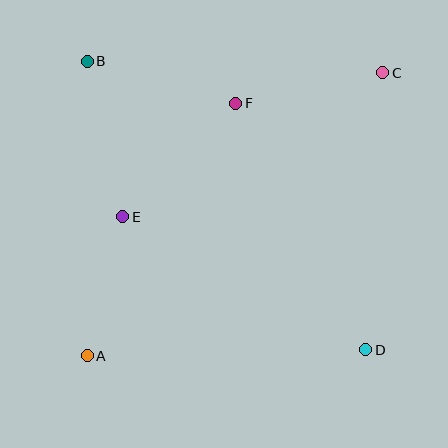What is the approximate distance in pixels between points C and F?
The distance between C and F is approximately 150 pixels.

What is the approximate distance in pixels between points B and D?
The distance between B and D is approximately 401 pixels.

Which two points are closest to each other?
Points A and E are closest to each other.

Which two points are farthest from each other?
Points A and C are farthest from each other.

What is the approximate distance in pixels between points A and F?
The distance between A and F is approximately 293 pixels.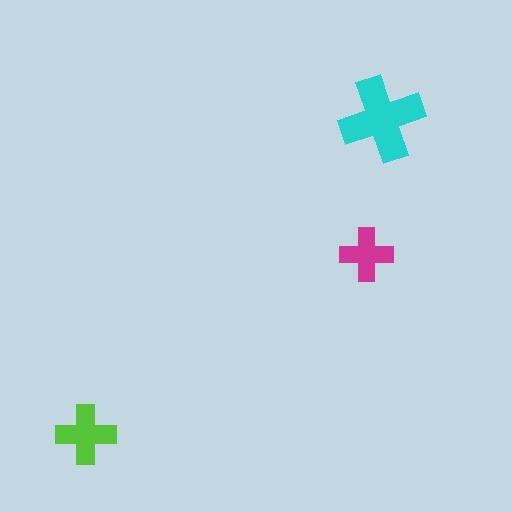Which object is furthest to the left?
The lime cross is leftmost.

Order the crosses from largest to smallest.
the cyan one, the lime one, the magenta one.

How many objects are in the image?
There are 3 objects in the image.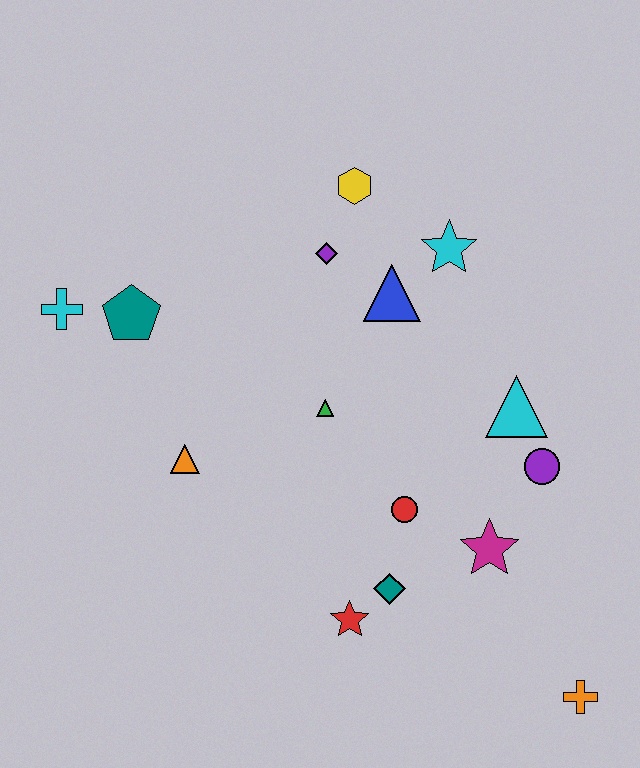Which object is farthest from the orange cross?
The cyan cross is farthest from the orange cross.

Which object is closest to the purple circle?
The cyan triangle is closest to the purple circle.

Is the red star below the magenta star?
Yes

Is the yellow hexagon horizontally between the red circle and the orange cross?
No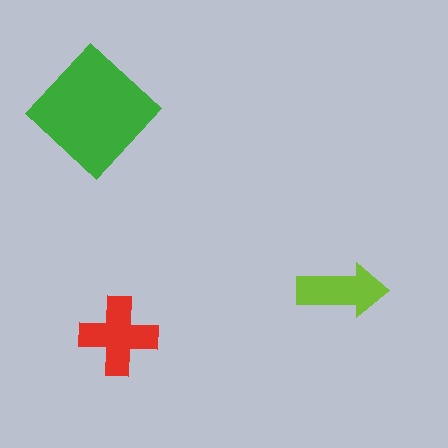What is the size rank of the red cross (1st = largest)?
2nd.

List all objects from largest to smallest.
The green diamond, the red cross, the lime arrow.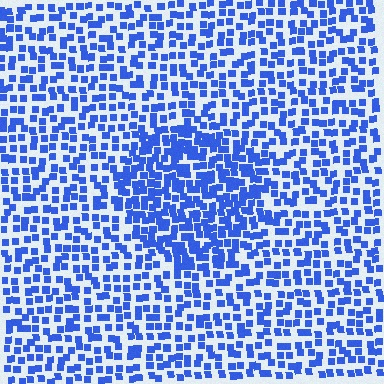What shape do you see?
I see a circle.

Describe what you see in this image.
The image contains small blue elements arranged at two different densities. A circle-shaped region is visible where the elements are more densely packed than the surrounding area.